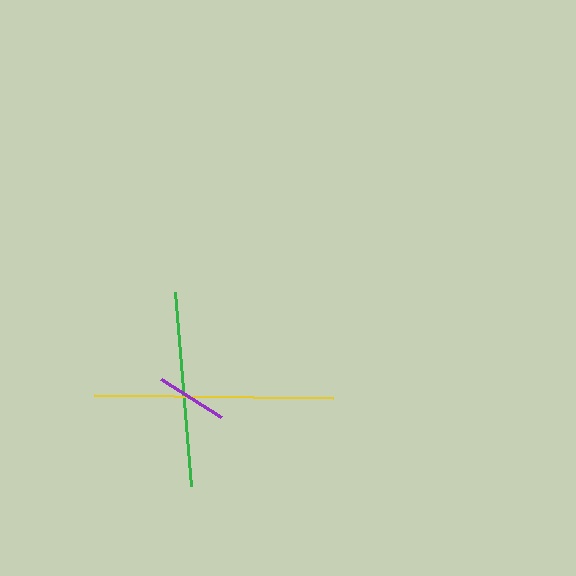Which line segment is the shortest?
The purple line is the shortest at approximately 71 pixels.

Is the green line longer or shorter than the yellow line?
The yellow line is longer than the green line.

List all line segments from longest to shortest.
From longest to shortest: yellow, green, purple.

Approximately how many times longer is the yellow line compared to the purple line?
The yellow line is approximately 3.4 times the length of the purple line.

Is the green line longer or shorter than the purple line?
The green line is longer than the purple line.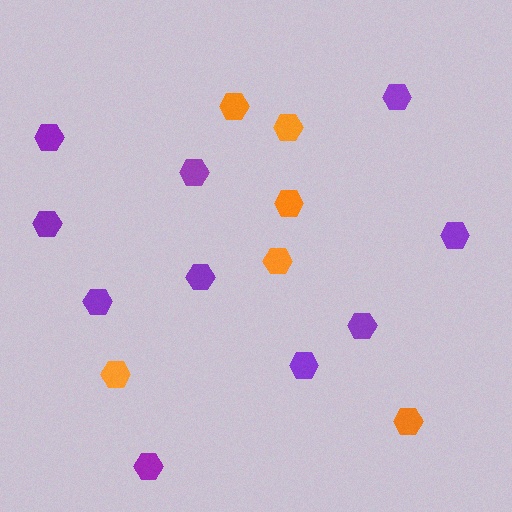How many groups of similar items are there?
There are 2 groups: one group of purple hexagons (10) and one group of orange hexagons (6).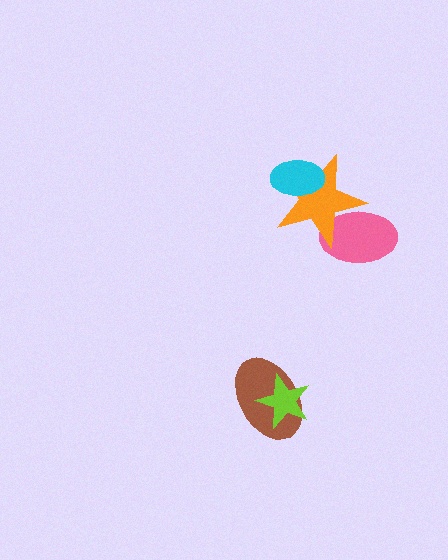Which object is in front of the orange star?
The cyan ellipse is in front of the orange star.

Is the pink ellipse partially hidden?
Yes, it is partially covered by another shape.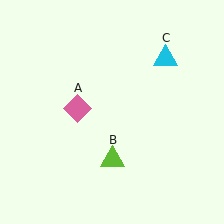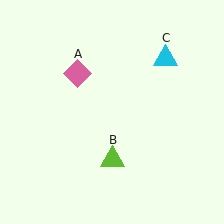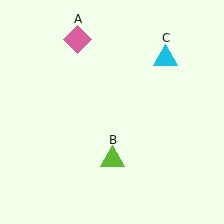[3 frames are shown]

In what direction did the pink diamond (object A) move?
The pink diamond (object A) moved up.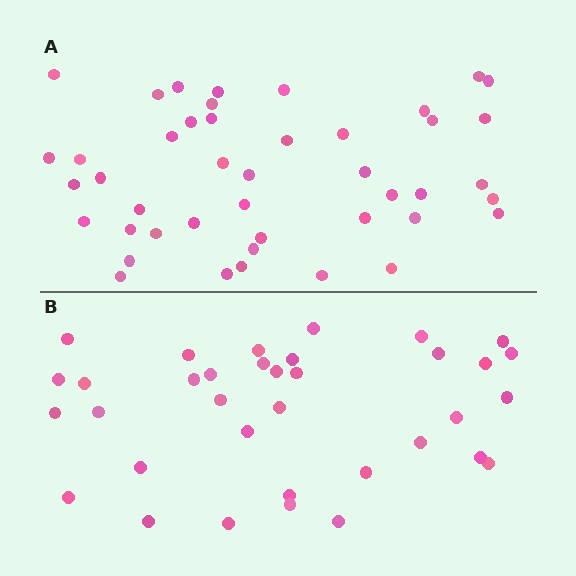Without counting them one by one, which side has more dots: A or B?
Region A (the top region) has more dots.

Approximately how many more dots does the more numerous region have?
Region A has roughly 8 or so more dots than region B.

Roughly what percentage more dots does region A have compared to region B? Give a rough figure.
About 25% more.